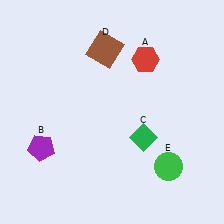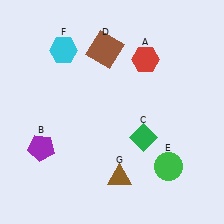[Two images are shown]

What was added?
A cyan hexagon (F), a brown triangle (G) were added in Image 2.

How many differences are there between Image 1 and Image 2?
There are 2 differences between the two images.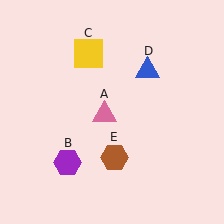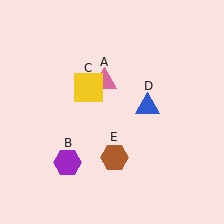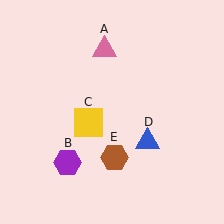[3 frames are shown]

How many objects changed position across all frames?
3 objects changed position: pink triangle (object A), yellow square (object C), blue triangle (object D).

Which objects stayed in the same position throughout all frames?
Purple hexagon (object B) and brown hexagon (object E) remained stationary.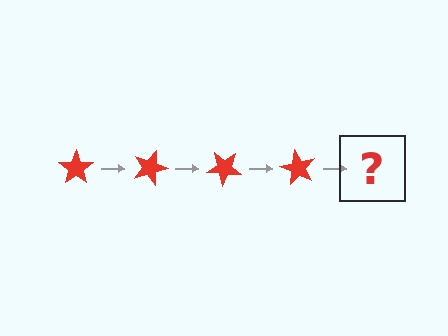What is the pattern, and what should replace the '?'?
The pattern is that the star rotates 20 degrees each step. The '?' should be a red star rotated 80 degrees.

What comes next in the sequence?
The next element should be a red star rotated 80 degrees.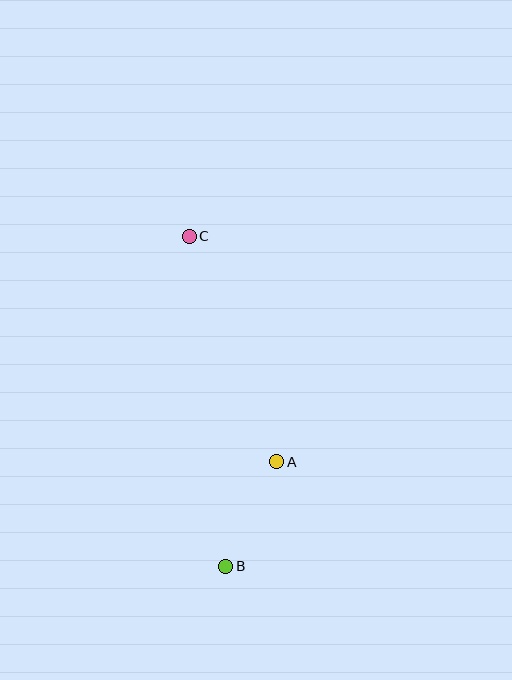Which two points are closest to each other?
Points A and B are closest to each other.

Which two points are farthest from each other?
Points B and C are farthest from each other.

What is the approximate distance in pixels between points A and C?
The distance between A and C is approximately 242 pixels.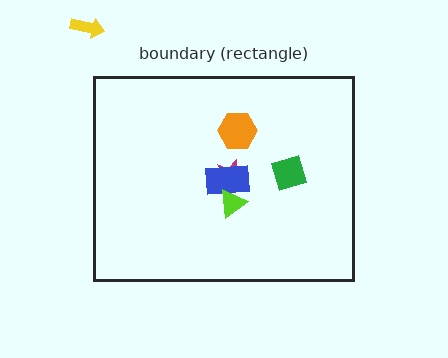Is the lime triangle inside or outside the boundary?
Inside.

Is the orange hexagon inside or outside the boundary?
Inside.